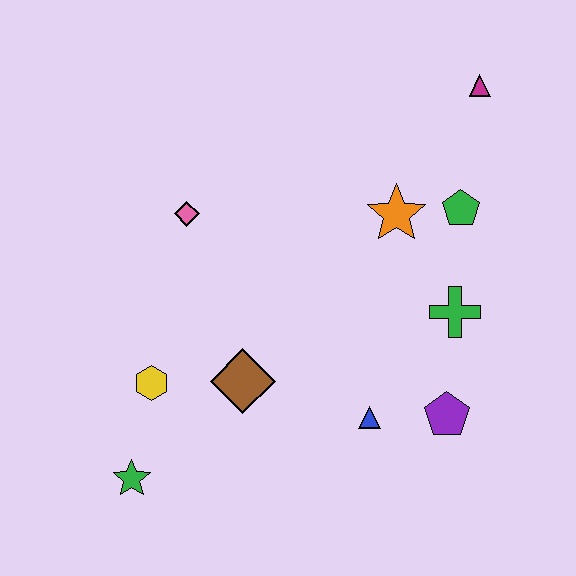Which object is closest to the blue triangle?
The purple pentagon is closest to the blue triangle.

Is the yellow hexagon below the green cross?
Yes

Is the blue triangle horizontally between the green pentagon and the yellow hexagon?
Yes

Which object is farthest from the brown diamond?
The magenta triangle is farthest from the brown diamond.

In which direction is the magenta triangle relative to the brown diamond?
The magenta triangle is above the brown diamond.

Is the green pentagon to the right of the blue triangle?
Yes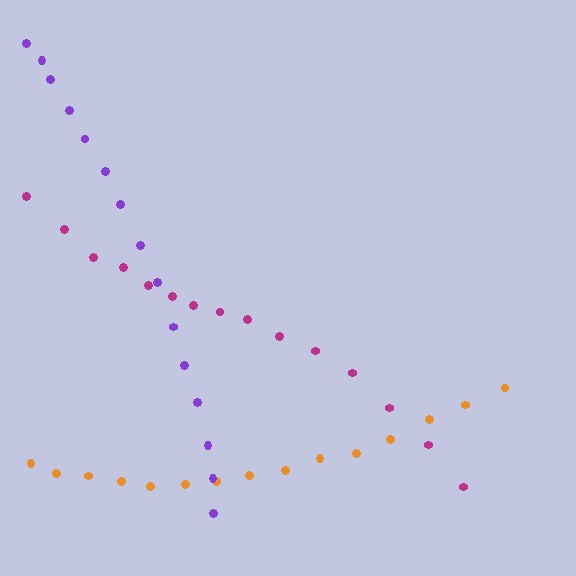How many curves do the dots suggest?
There are 3 distinct paths.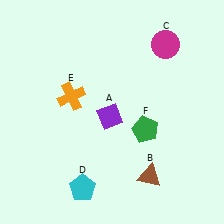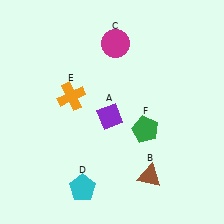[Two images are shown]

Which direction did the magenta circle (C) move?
The magenta circle (C) moved left.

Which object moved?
The magenta circle (C) moved left.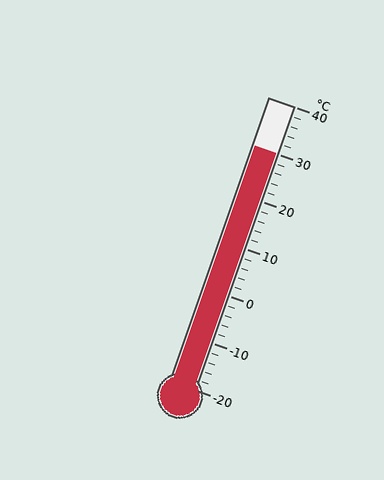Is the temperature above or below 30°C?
The temperature is at 30°C.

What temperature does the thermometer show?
The thermometer shows approximately 30°C.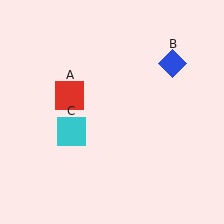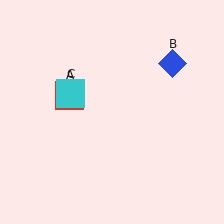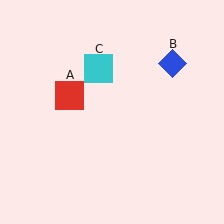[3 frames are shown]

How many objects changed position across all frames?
1 object changed position: cyan square (object C).